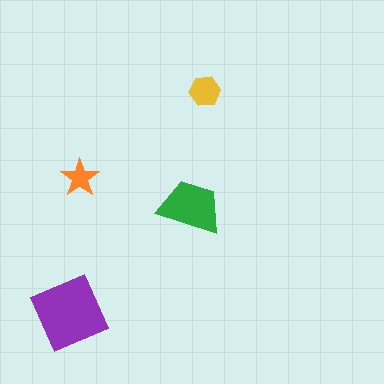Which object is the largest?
The purple diamond.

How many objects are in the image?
There are 4 objects in the image.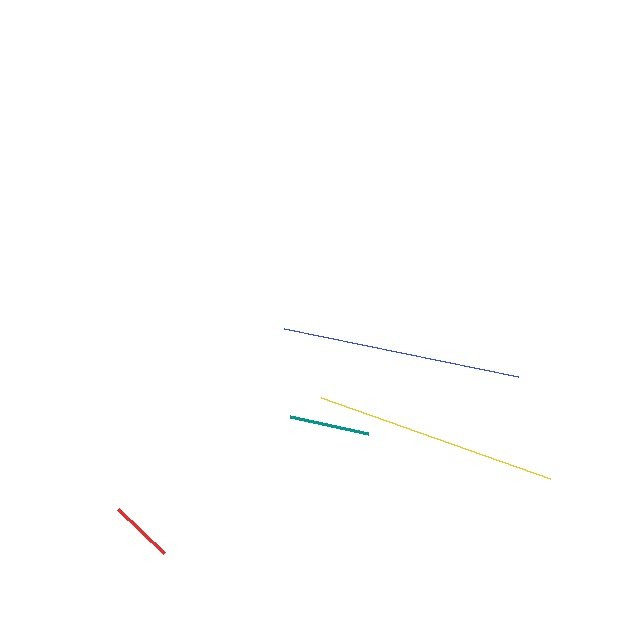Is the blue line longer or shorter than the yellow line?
The yellow line is longer than the blue line.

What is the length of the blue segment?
The blue segment is approximately 239 pixels long.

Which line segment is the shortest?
The red line is the shortest at approximately 64 pixels.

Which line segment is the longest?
The yellow line is the longest at approximately 244 pixels.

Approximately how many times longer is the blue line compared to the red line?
The blue line is approximately 3.8 times the length of the red line.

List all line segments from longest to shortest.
From longest to shortest: yellow, blue, teal, red.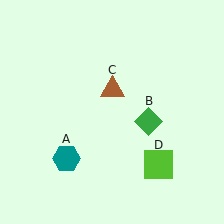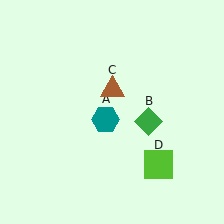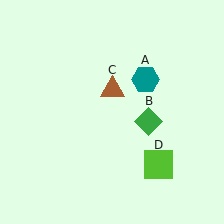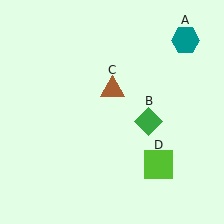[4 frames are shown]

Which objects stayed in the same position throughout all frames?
Green diamond (object B) and brown triangle (object C) and lime square (object D) remained stationary.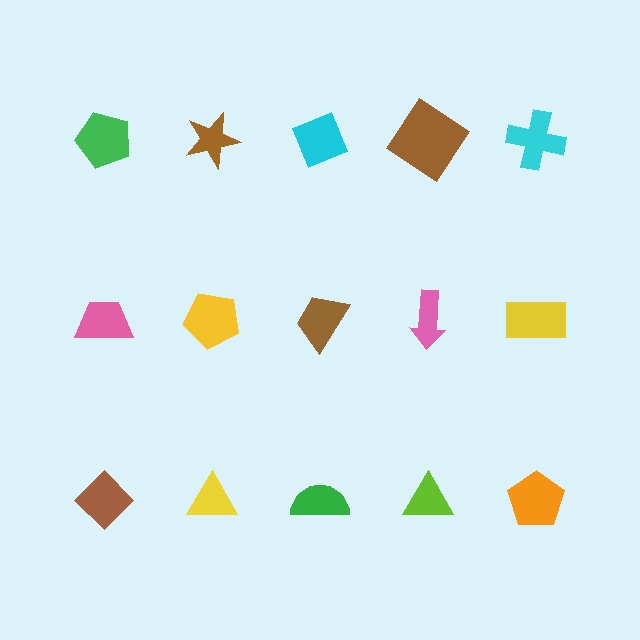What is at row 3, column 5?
An orange pentagon.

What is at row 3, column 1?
A brown diamond.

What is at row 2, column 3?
A brown trapezoid.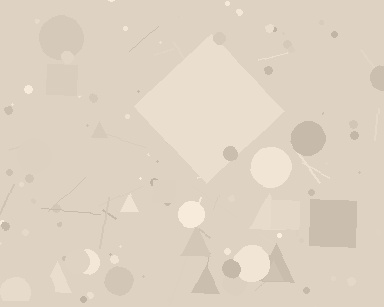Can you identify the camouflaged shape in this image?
The camouflaged shape is a diamond.